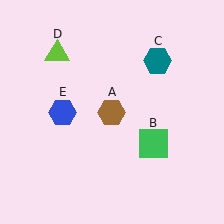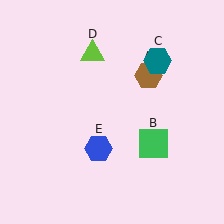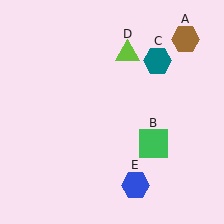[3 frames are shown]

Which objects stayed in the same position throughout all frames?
Green square (object B) and teal hexagon (object C) remained stationary.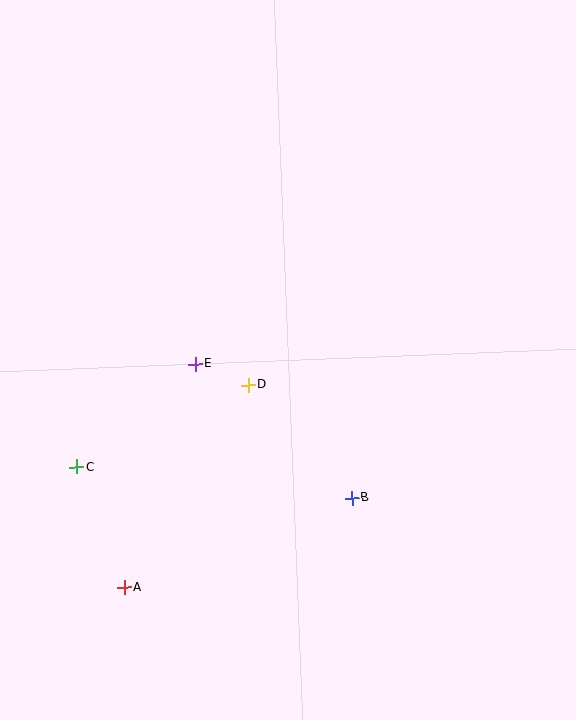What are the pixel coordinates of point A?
Point A is at (124, 587).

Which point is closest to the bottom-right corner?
Point B is closest to the bottom-right corner.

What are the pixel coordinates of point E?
Point E is at (195, 364).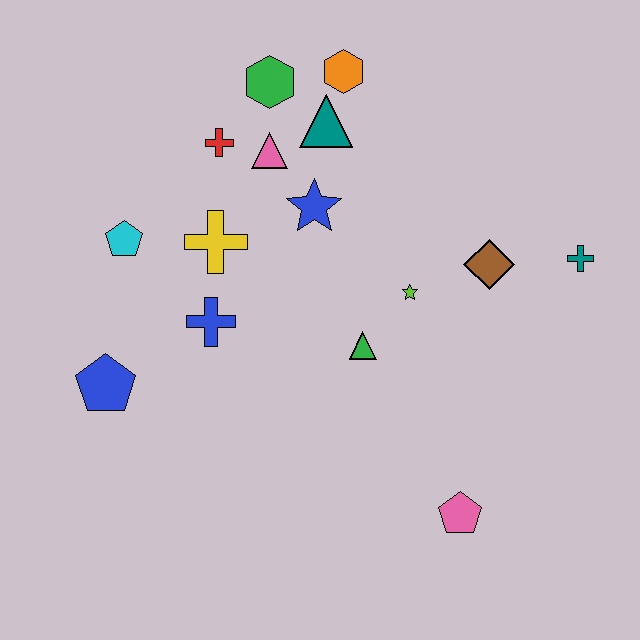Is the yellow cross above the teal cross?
Yes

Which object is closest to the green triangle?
The lime star is closest to the green triangle.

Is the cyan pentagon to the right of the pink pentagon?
No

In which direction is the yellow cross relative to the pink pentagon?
The yellow cross is above the pink pentagon.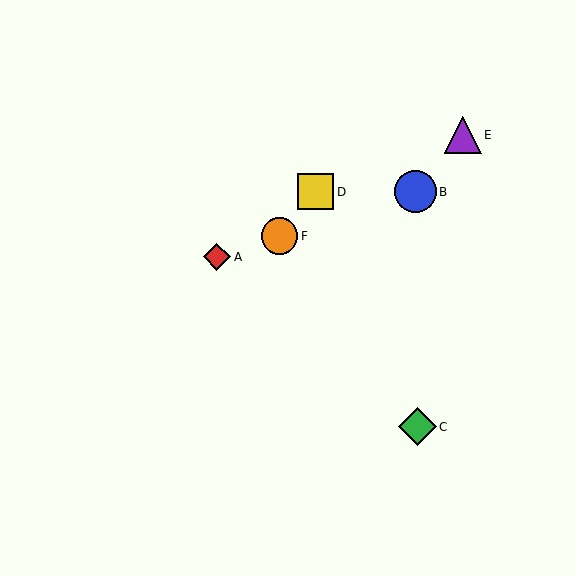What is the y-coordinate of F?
Object F is at y≈236.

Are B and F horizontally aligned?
No, B is at y≈192 and F is at y≈236.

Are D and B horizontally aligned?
Yes, both are at y≈192.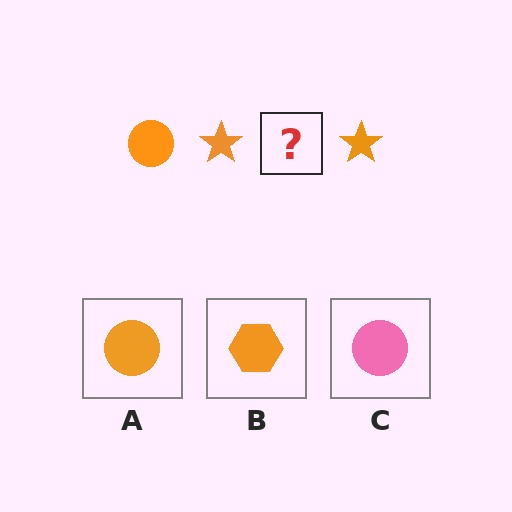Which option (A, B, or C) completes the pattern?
A.